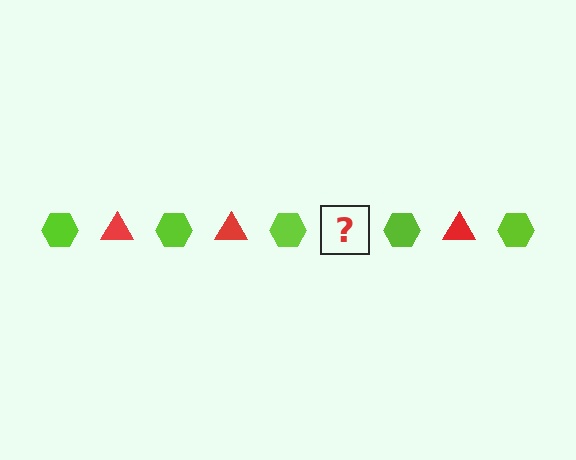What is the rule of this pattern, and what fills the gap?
The rule is that the pattern alternates between lime hexagon and red triangle. The gap should be filled with a red triangle.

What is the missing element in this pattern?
The missing element is a red triangle.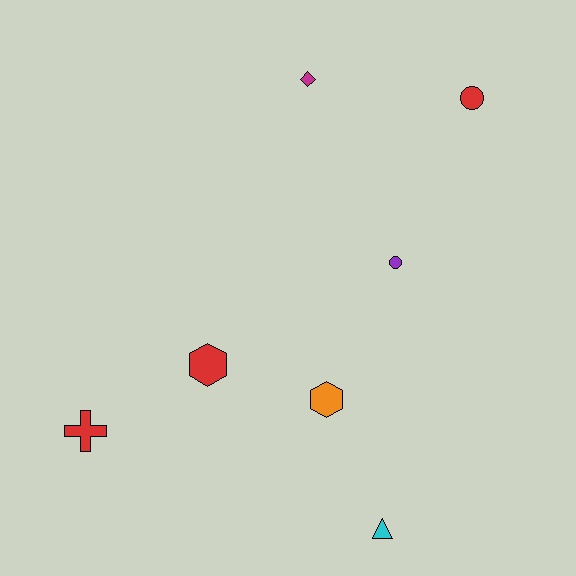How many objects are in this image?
There are 7 objects.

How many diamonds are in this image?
There is 1 diamond.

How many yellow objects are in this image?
There are no yellow objects.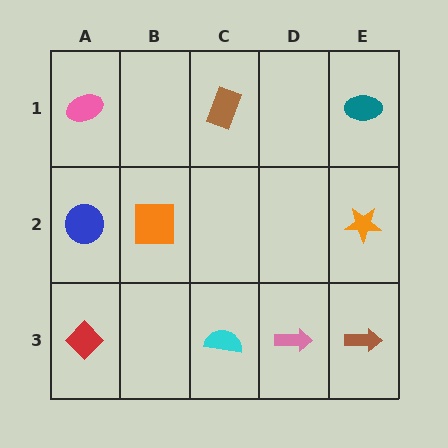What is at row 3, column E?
A brown arrow.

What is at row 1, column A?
A pink ellipse.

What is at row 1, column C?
A brown rectangle.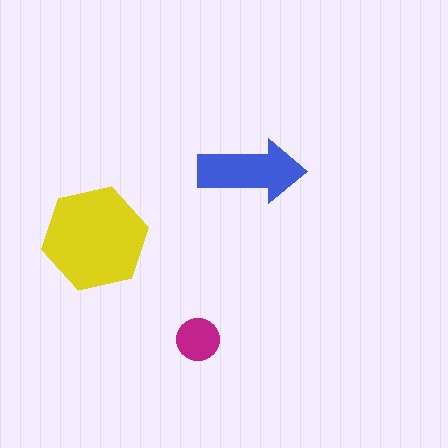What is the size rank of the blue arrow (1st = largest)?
2nd.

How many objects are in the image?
There are 3 objects in the image.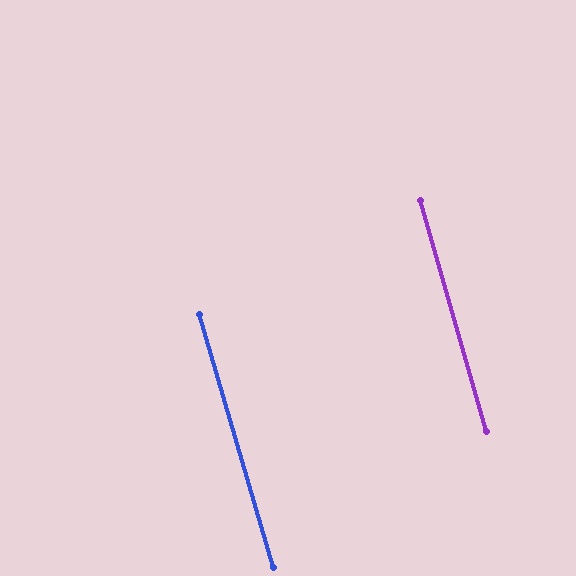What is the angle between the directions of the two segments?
Approximately 0 degrees.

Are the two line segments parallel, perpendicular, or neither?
Parallel — their directions differ by only 0.4°.